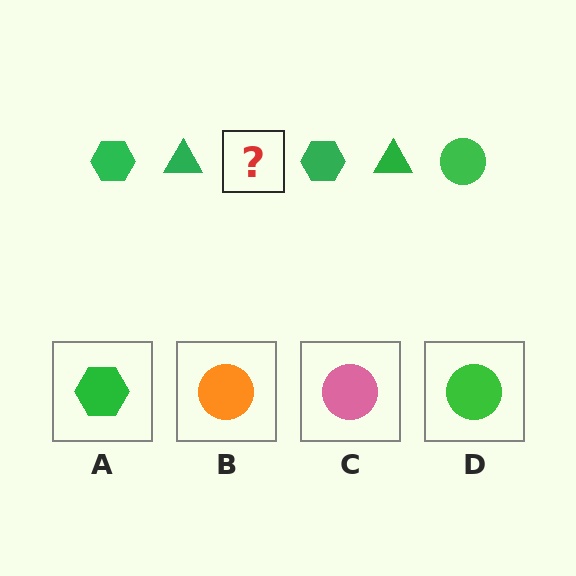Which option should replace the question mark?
Option D.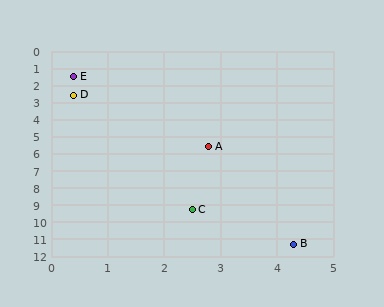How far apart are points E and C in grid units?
Points E and C are about 8.1 grid units apart.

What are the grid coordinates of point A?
Point A is at approximately (2.8, 5.6).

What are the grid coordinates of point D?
Point D is at approximately (0.4, 2.6).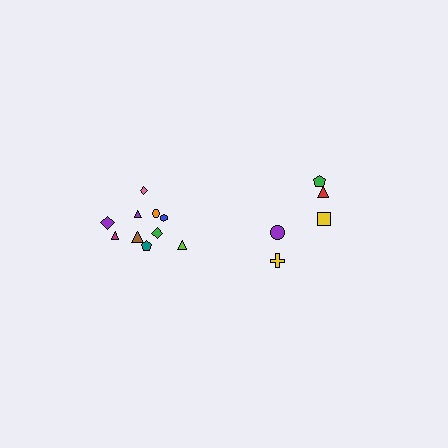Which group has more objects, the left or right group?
The left group.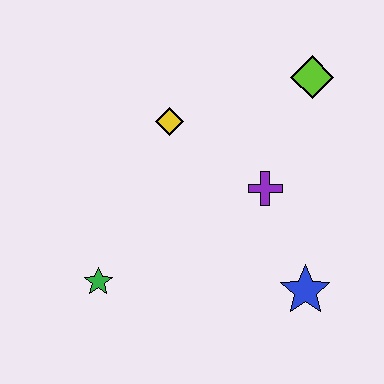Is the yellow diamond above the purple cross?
Yes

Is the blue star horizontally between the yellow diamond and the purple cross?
No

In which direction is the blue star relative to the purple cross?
The blue star is below the purple cross.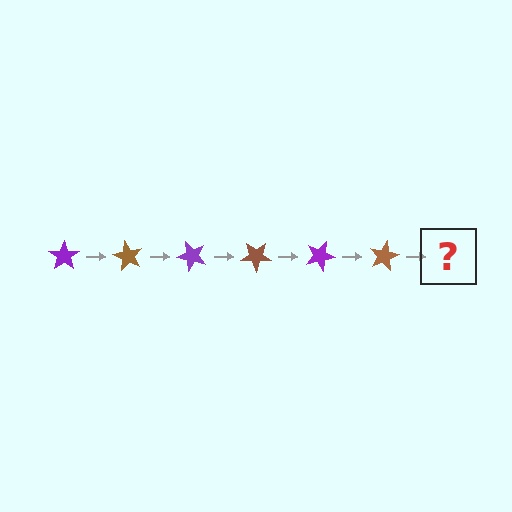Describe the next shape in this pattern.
It should be a purple star, rotated 360 degrees from the start.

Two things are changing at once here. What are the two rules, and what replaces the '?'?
The two rules are that it rotates 60 degrees each step and the color cycles through purple and brown. The '?' should be a purple star, rotated 360 degrees from the start.